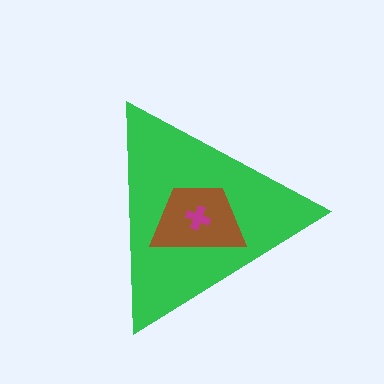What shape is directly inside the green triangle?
The brown trapezoid.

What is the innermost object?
The magenta cross.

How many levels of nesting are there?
3.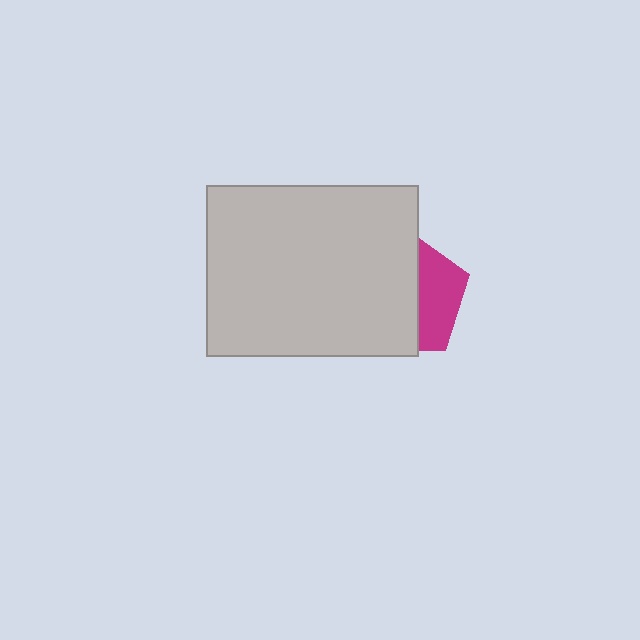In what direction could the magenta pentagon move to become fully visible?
The magenta pentagon could move right. That would shift it out from behind the light gray rectangle entirely.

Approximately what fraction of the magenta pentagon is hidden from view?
Roughly 65% of the magenta pentagon is hidden behind the light gray rectangle.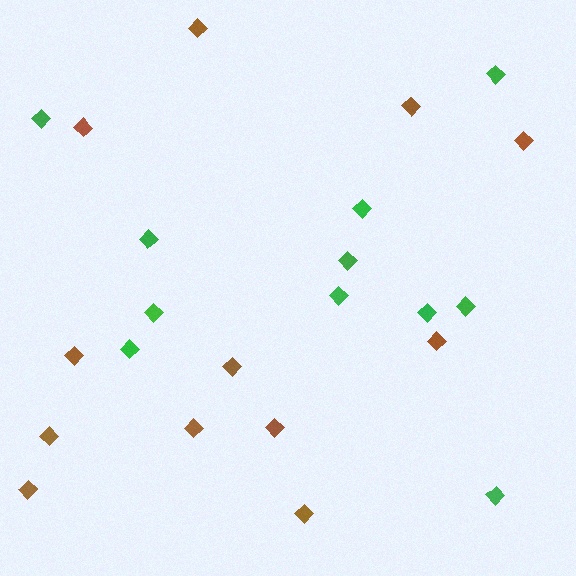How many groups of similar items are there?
There are 2 groups: one group of green diamonds (11) and one group of brown diamonds (12).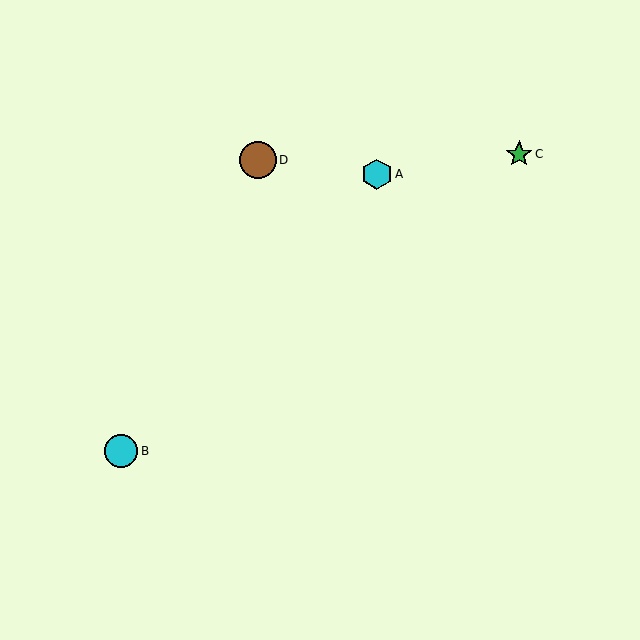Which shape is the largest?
The brown circle (labeled D) is the largest.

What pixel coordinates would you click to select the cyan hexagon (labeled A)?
Click at (377, 174) to select the cyan hexagon A.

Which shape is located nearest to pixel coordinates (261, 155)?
The brown circle (labeled D) at (258, 160) is nearest to that location.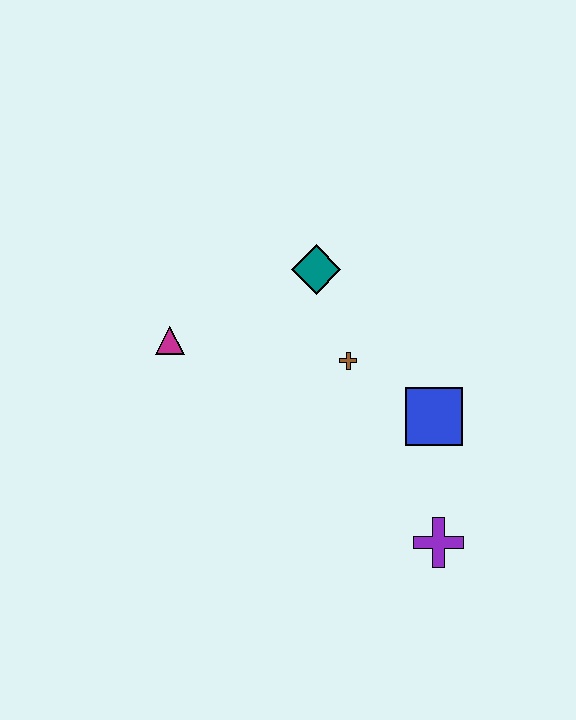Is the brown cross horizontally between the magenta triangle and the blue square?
Yes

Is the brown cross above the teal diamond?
No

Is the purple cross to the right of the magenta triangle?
Yes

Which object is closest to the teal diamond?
The brown cross is closest to the teal diamond.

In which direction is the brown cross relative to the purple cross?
The brown cross is above the purple cross.